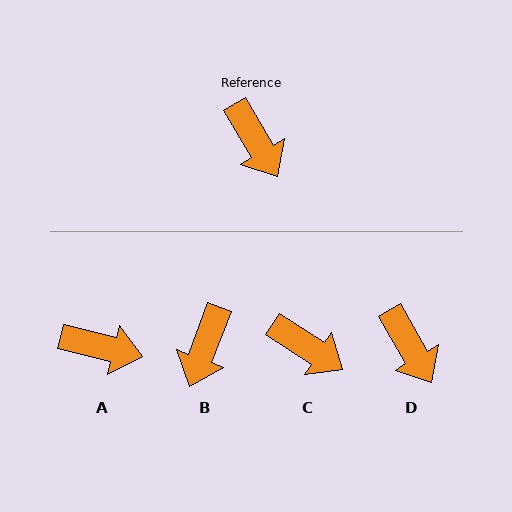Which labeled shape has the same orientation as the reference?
D.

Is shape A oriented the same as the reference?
No, it is off by about 46 degrees.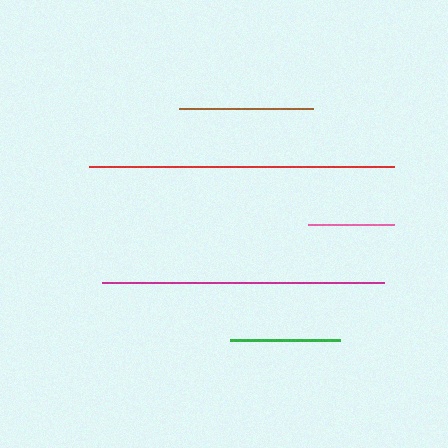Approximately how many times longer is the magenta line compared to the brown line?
The magenta line is approximately 2.1 times the length of the brown line.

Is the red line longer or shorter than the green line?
The red line is longer than the green line.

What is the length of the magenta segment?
The magenta segment is approximately 282 pixels long.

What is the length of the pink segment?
The pink segment is approximately 86 pixels long.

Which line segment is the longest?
The red line is the longest at approximately 305 pixels.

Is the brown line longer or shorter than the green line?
The brown line is longer than the green line.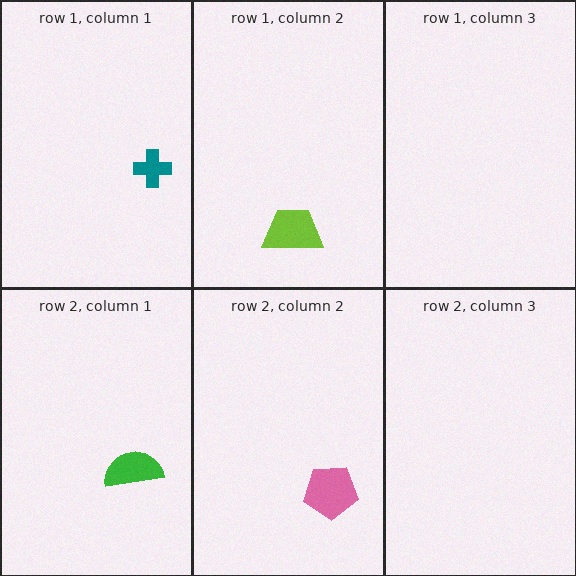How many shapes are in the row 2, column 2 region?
1.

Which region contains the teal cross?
The row 1, column 1 region.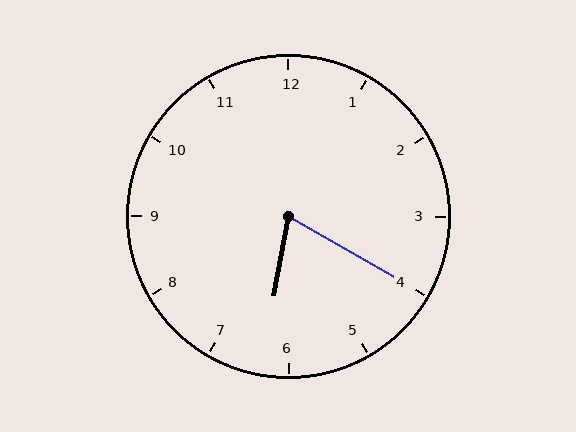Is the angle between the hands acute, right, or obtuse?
It is acute.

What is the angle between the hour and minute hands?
Approximately 70 degrees.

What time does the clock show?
6:20.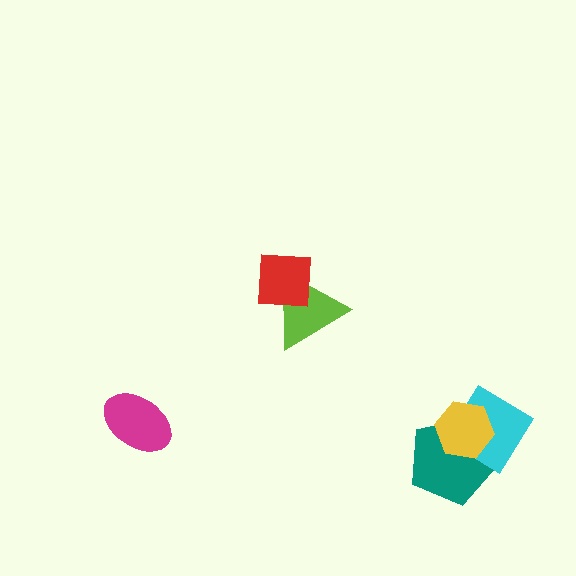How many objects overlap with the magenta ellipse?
0 objects overlap with the magenta ellipse.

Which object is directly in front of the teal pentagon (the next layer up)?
The cyan diamond is directly in front of the teal pentagon.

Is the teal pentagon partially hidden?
Yes, it is partially covered by another shape.